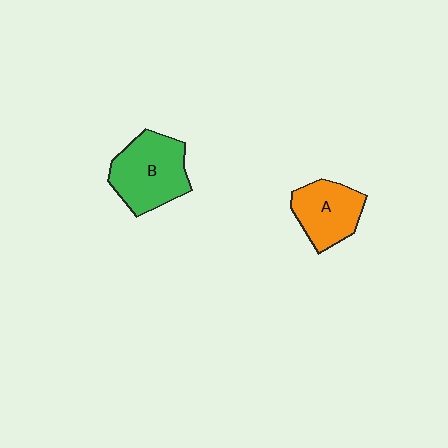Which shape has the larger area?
Shape B (green).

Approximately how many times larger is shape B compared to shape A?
Approximately 1.3 times.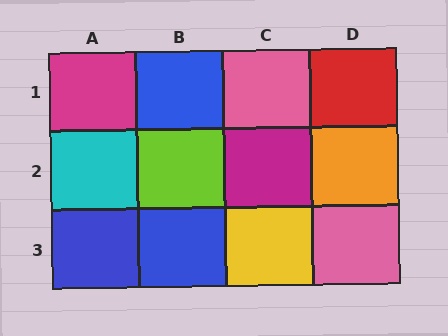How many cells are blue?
3 cells are blue.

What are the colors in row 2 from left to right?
Cyan, lime, magenta, orange.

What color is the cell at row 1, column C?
Pink.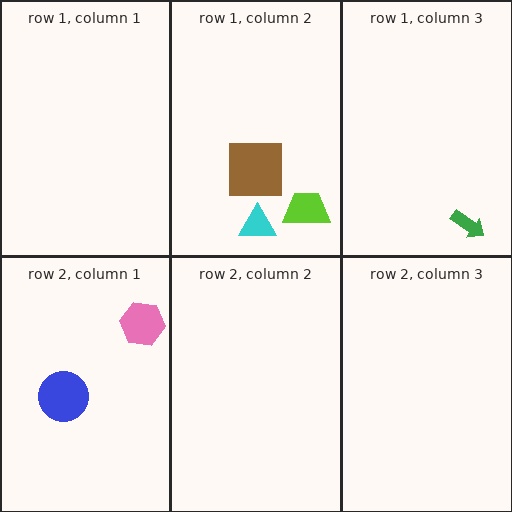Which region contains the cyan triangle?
The row 1, column 2 region.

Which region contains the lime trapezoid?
The row 1, column 2 region.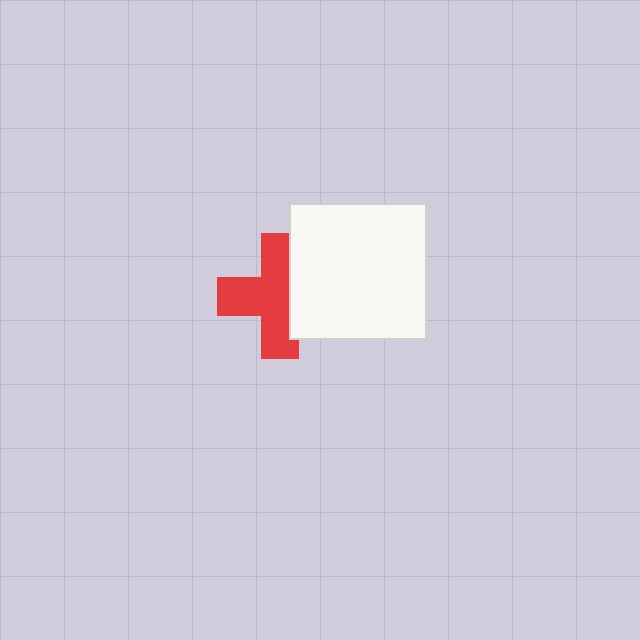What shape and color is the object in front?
The object in front is a white square.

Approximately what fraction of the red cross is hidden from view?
Roughly 34% of the red cross is hidden behind the white square.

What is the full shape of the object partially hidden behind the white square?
The partially hidden object is a red cross.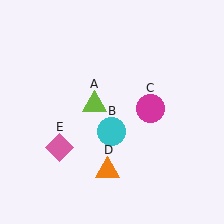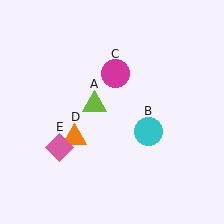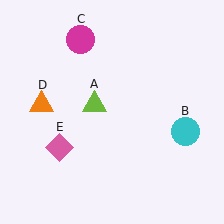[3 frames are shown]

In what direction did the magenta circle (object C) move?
The magenta circle (object C) moved up and to the left.